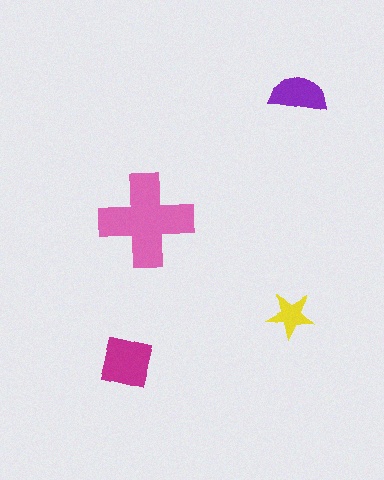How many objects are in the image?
There are 4 objects in the image.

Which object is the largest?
The pink cross.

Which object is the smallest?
The yellow star.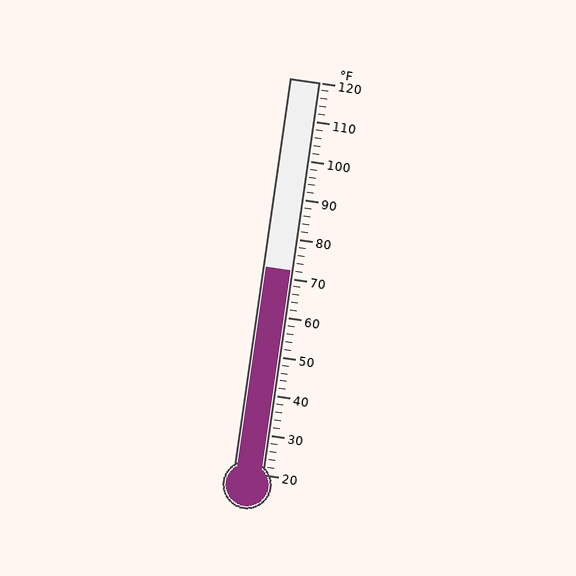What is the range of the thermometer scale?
The thermometer scale ranges from 20°F to 120°F.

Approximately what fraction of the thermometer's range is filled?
The thermometer is filled to approximately 50% of its range.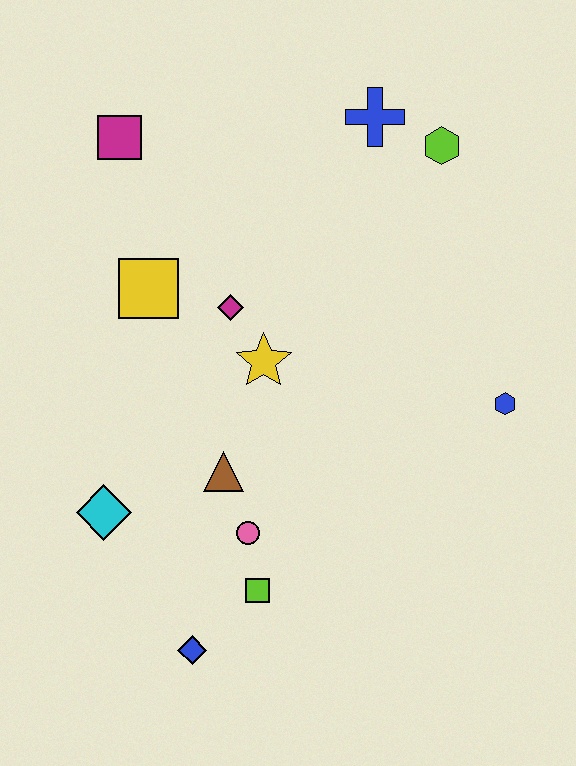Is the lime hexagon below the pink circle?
No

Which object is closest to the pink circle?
The lime square is closest to the pink circle.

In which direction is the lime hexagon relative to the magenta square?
The lime hexagon is to the right of the magenta square.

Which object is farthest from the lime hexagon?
The blue diamond is farthest from the lime hexagon.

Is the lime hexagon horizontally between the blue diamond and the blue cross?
No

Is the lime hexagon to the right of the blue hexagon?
No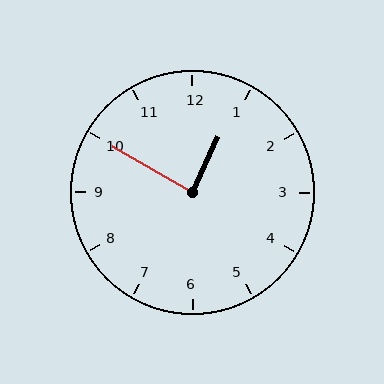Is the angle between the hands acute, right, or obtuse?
It is right.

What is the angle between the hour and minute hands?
Approximately 85 degrees.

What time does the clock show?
12:50.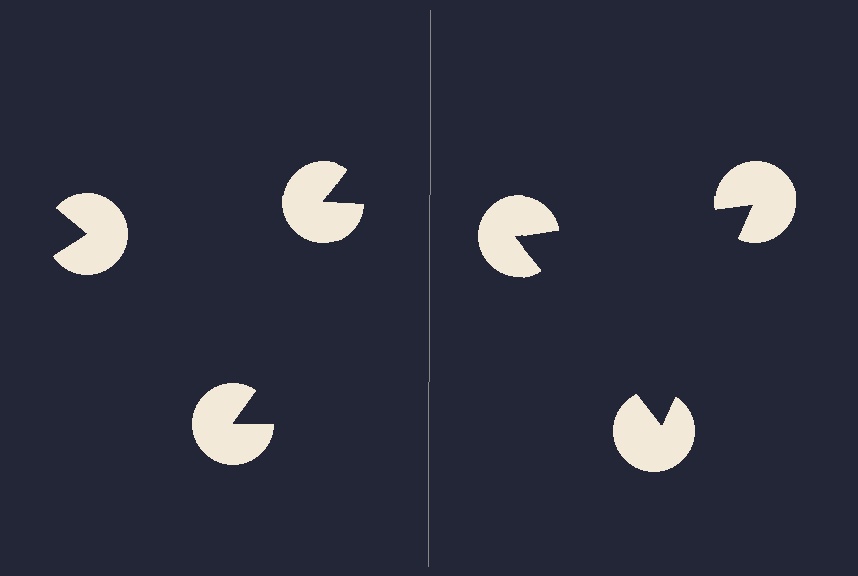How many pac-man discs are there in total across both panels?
6 — 3 on each side.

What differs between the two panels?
The pac-man discs are positioned identically on both sides; only the wedge orientations differ. On the right they align to a triangle; on the left they are misaligned.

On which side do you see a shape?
An illusory triangle appears on the right side. On the left side the wedge cuts are rotated, so no coherent shape forms.